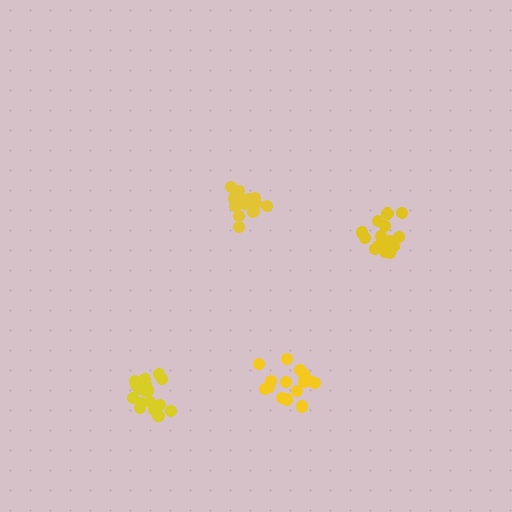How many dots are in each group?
Group 1: 17 dots, Group 2: 19 dots, Group 3: 15 dots, Group 4: 16 dots (67 total).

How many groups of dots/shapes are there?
There are 4 groups.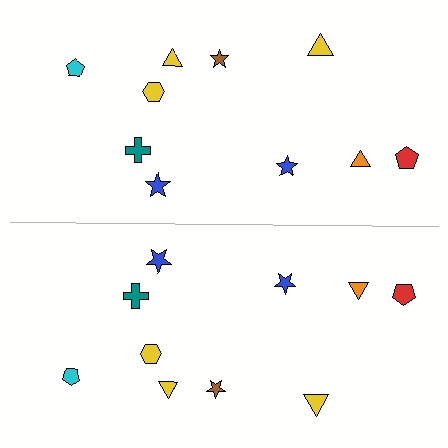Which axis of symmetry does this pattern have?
The pattern has a horizontal axis of symmetry running through the center of the image.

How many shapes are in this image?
There are 20 shapes in this image.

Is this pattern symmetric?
Yes, this pattern has bilateral (reflection) symmetry.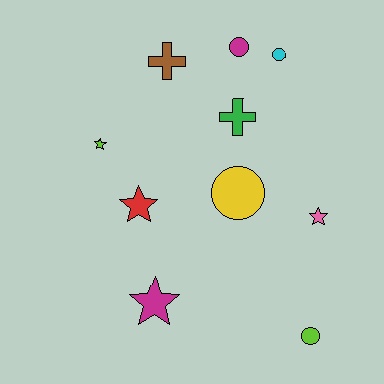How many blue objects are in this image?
There are no blue objects.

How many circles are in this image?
There are 4 circles.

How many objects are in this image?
There are 10 objects.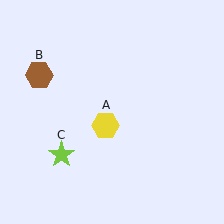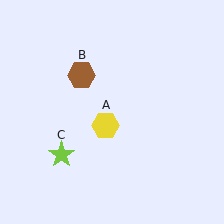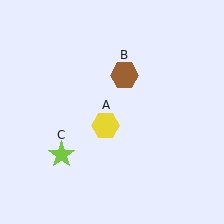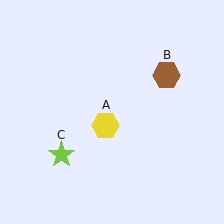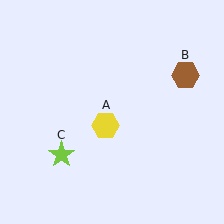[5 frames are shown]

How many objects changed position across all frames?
1 object changed position: brown hexagon (object B).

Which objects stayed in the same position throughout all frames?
Yellow hexagon (object A) and lime star (object C) remained stationary.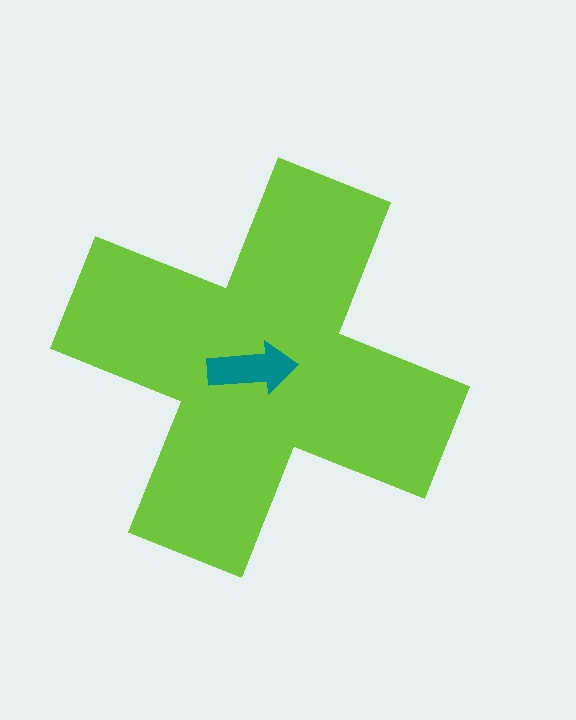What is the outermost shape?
The lime cross.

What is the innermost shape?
The teal arrow.